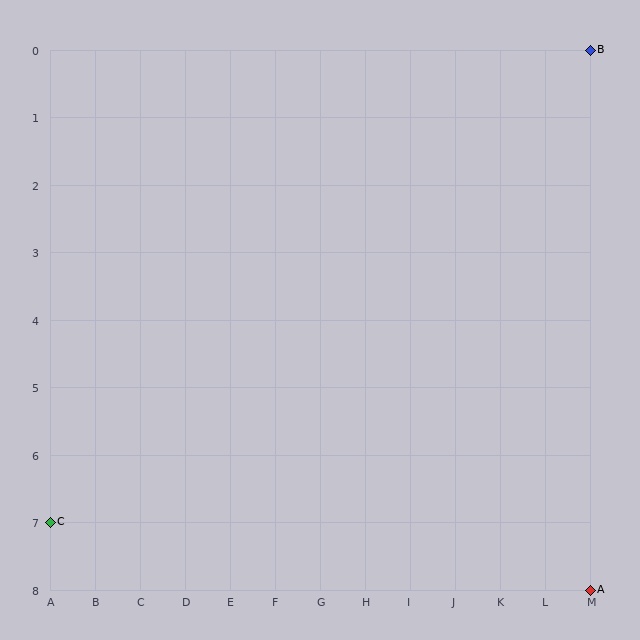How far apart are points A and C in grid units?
Points A and C are 12 columns and 1 row apart (about 12.0 grid units diagonally).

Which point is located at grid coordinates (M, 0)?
Point B is at (M, 0).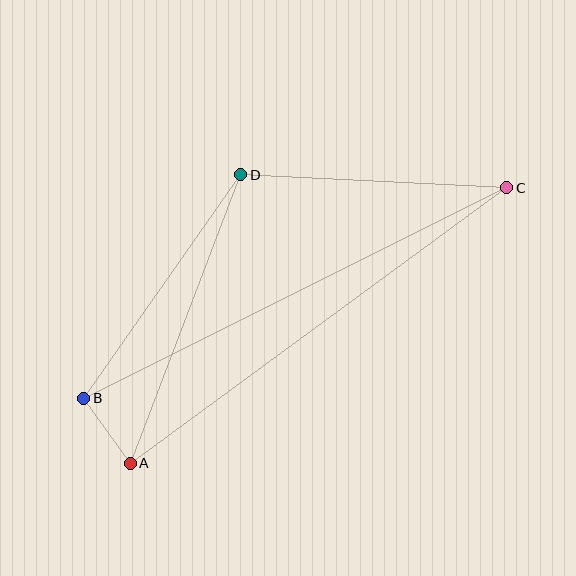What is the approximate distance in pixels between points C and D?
The distance between C and D is approximately 266 pixels.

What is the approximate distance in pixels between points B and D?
The distance between B and D is approximately 273 pixels.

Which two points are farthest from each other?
Points B and C are farthest from each other.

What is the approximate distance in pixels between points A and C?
The distance between A and C is approximately 467 pixels.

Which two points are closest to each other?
Points A and B are closest to each other.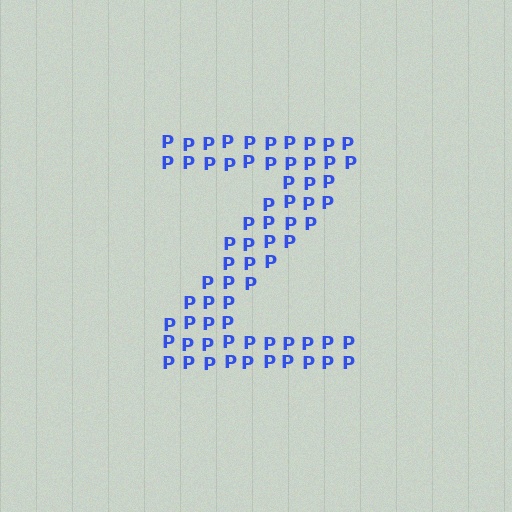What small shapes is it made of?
It is made of small letter P's.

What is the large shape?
The large shape is the letter Z.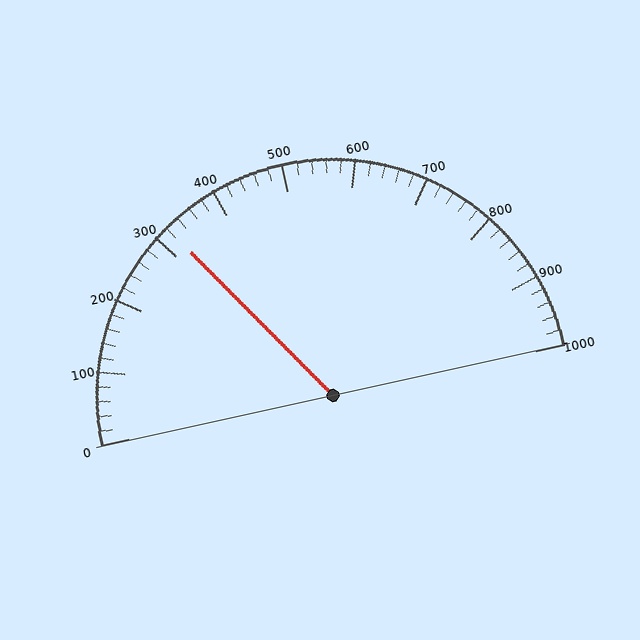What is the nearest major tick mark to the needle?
The nearest major tick mark is 300.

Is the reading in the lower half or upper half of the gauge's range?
The reading is in the lower half of the range (0 to 1000).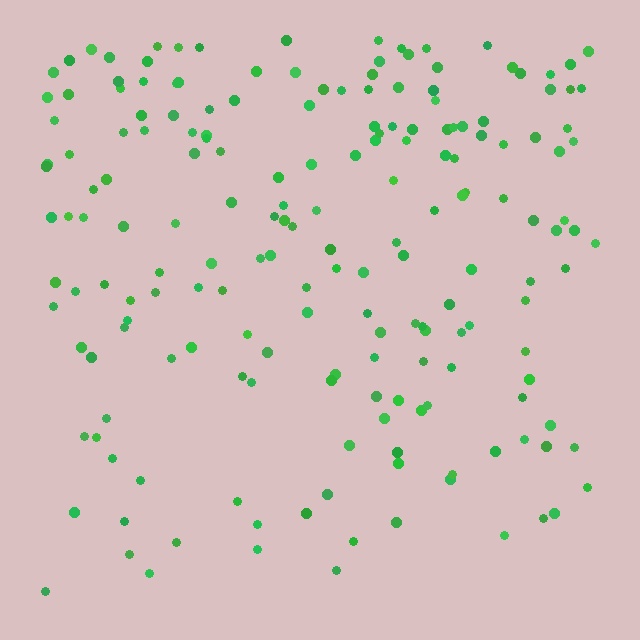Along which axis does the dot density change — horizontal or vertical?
Vertical.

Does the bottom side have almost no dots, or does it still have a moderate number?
Still a moderate number, just noticeably fewer than the top.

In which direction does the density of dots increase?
From bottom to top, with the top side densest.